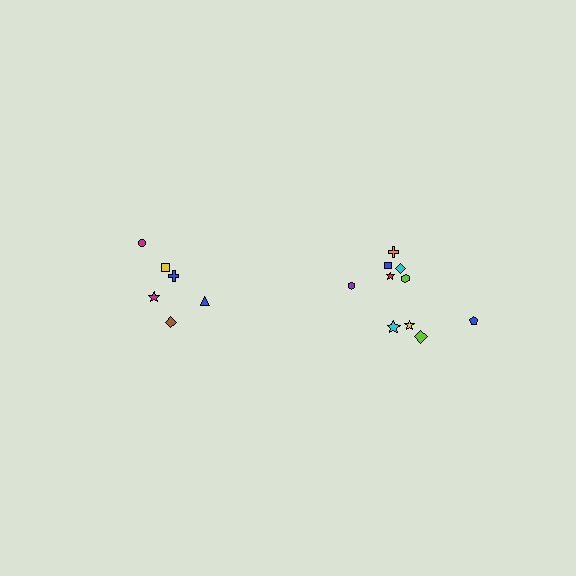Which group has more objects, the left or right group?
The right group.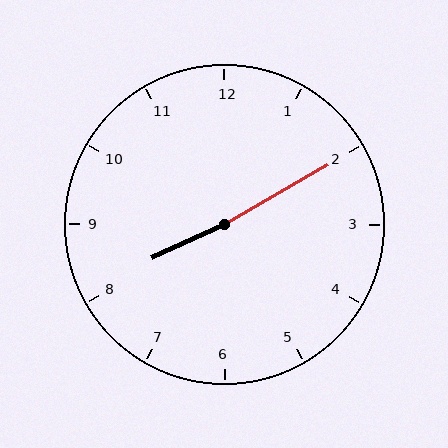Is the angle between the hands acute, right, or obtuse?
It is obtuse.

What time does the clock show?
8:10.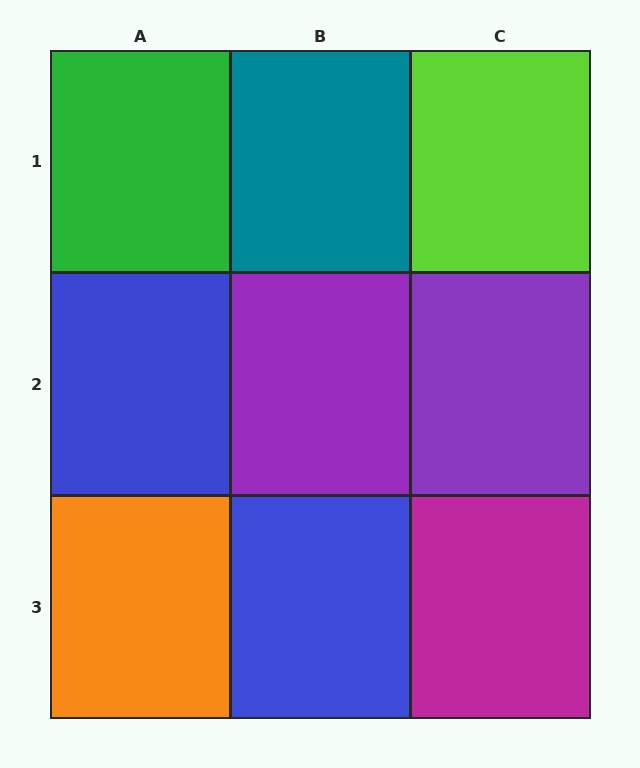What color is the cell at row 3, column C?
Magenta.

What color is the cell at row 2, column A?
Blue.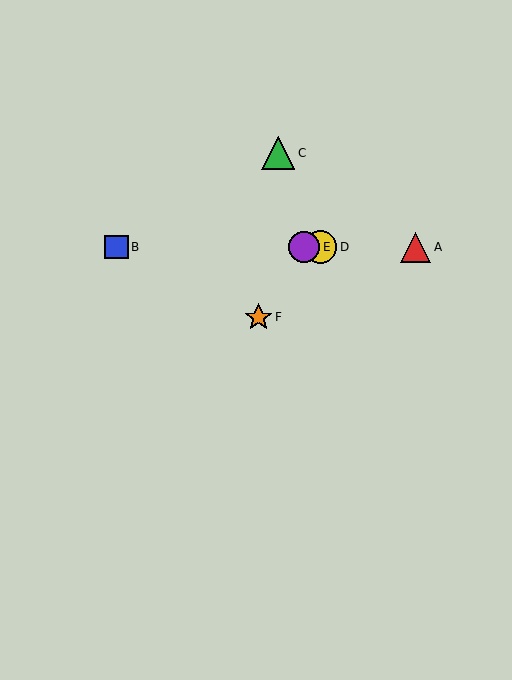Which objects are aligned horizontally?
Objects A, B, D, E are aligned horizontally.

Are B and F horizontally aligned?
No, B is at y≈247 and F is at y≈317.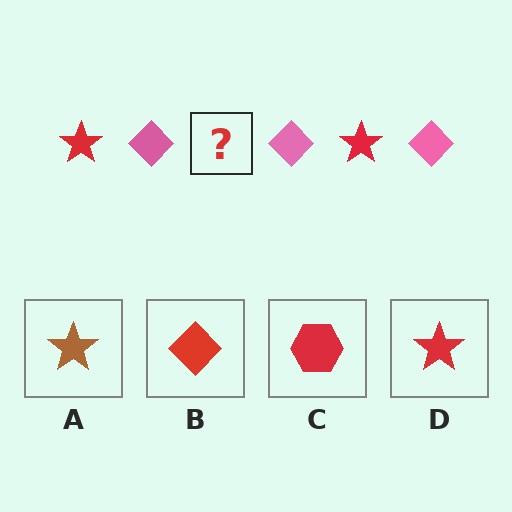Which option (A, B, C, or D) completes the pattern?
D.